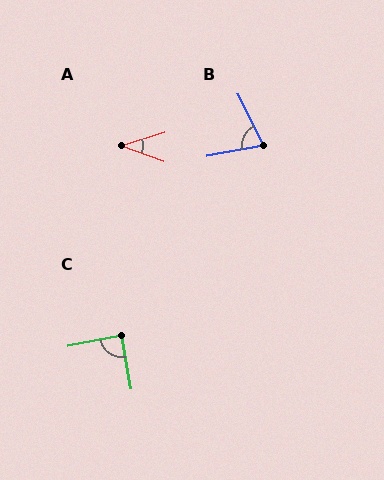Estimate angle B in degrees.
Approximately 74 degrees.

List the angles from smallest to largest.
A (36°), B (74°), C (89°).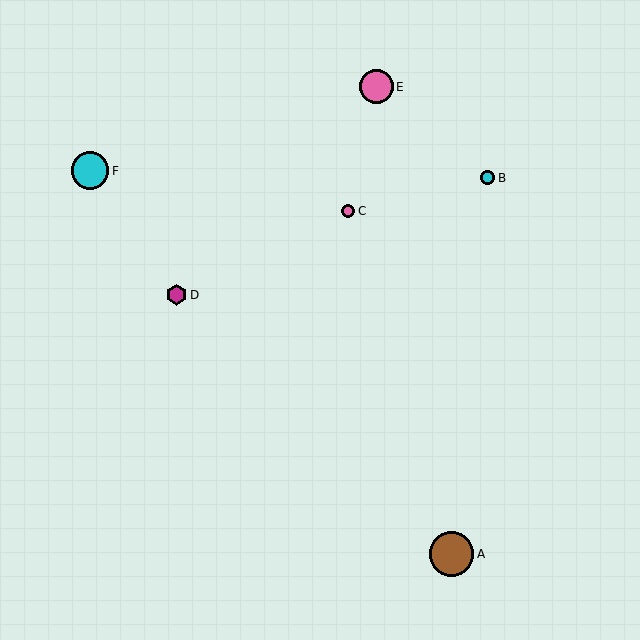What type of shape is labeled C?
Shape C is a pink circle.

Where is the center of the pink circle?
The center of the pink circle is at (376, 87).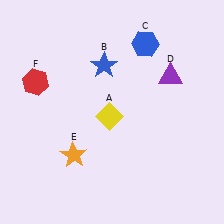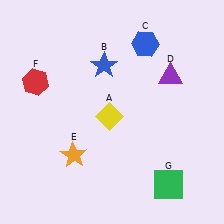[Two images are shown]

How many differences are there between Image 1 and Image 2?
There is 1 difference between the two images.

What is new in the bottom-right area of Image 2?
A green square (G) was added in the bottom-right area of Image 2.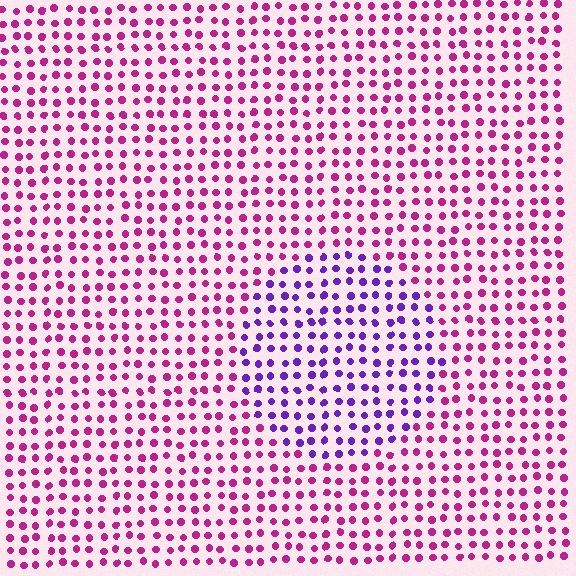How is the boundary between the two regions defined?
The boundary is defined purely by a slight shift in hue (about 50 degrees). Spacing, size, and orientation are identical on both sides.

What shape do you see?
I see a circle.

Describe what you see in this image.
The image is filled with small magenta elements in a uniform arrangement. A circle-shaped region is visible where the elements are tinted to a slightly different hue, forming a subtle color boundary.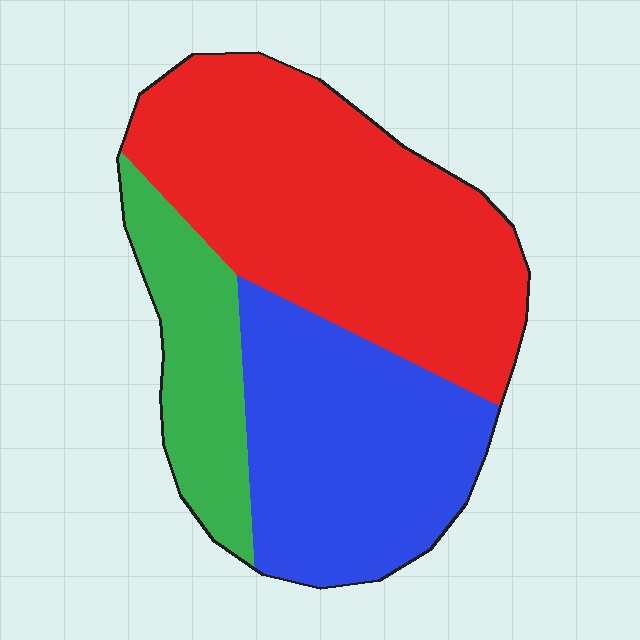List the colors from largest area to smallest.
From largest to smallest: red, blue, green.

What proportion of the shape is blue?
Blue takes up between a quarter and a half of the shape.